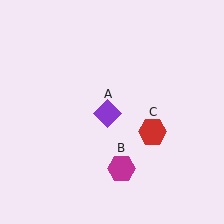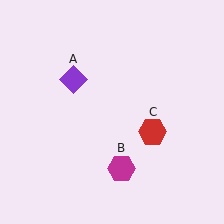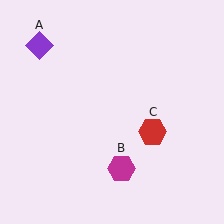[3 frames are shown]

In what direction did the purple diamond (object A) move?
The purple diamond (object A) moved up and to the left.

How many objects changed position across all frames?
1 object changed position: purple diamond (object A).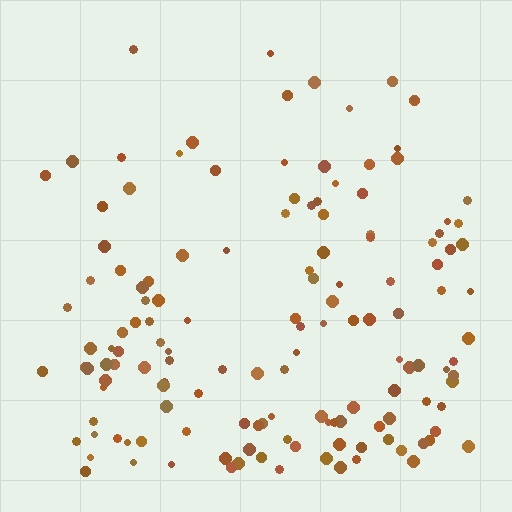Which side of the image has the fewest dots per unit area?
The top.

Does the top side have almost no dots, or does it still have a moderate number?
Still a moderate number, just noticeably fewer than the bottom.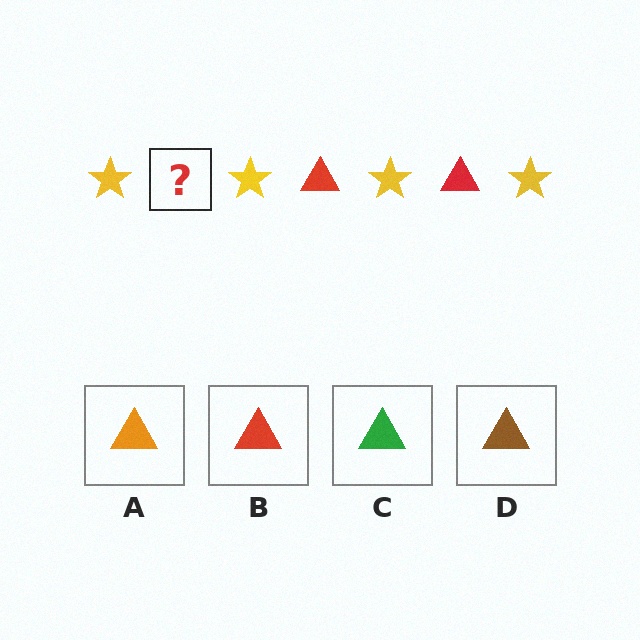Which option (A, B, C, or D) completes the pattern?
B.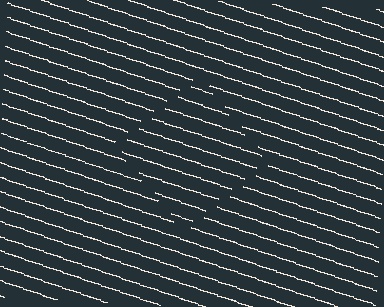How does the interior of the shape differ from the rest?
The interior of the shape contains the same grating, shifted by half a period — the contour is defined by the phase discontinuity where line-ends from the inner and outer gratings abut.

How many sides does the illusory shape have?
4 sides — the line-ends trace a square.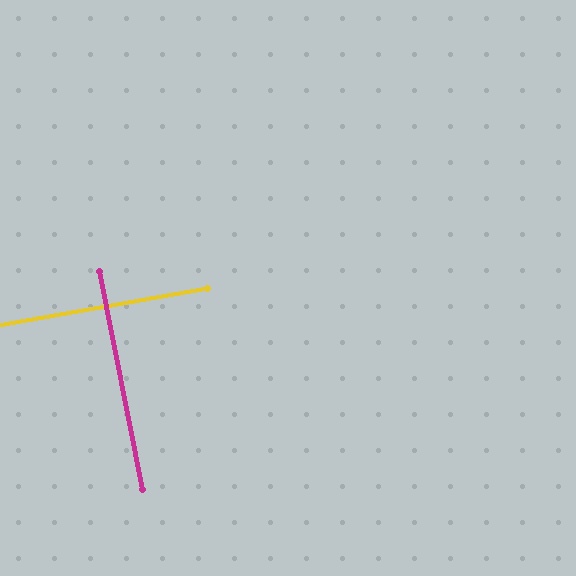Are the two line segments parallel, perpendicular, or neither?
Perpendicular — they meet at approximately 89°.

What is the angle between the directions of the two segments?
Approximately 89 degrees.